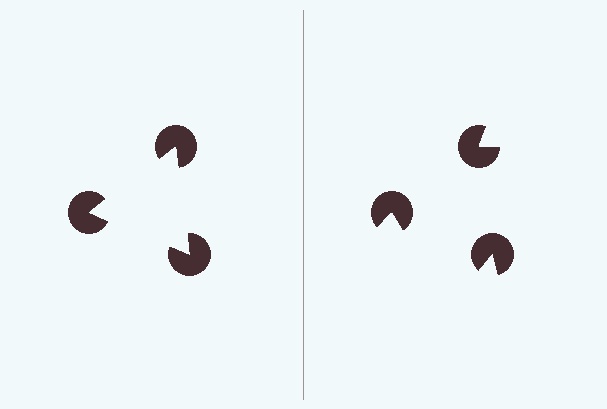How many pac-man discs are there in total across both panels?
6 — 3 on each side.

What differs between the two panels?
The pac-man discs are positioned identically on both sides; only the wedge orientations differ. On the left they align to a triangle; on the right they are misaligned.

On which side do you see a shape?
An illusory triangle appears on the left side. On the right side the wedge cuts are rotated, so no coherent shape forms.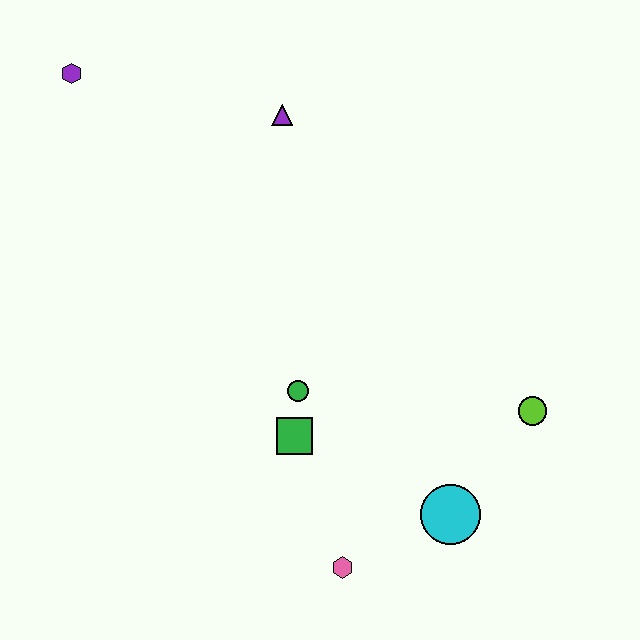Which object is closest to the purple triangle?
The purple hexagon is closest to the purple triangle.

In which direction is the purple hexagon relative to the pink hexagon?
The purple hexagon is above the pink hexagon.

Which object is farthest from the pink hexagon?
The purple hexagon is farthest from the pink hexagon.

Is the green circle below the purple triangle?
Yes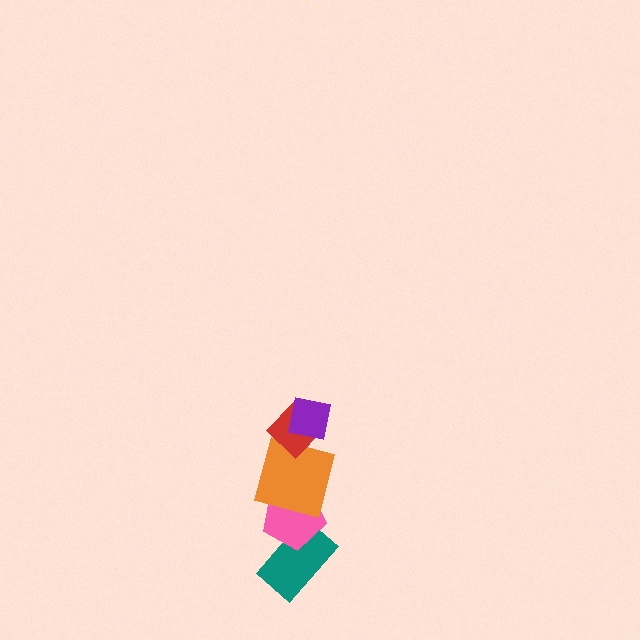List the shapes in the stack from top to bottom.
From top to bottom: the purple square, the red diamond, the orange square, the pink pentagon, the teal rectangle.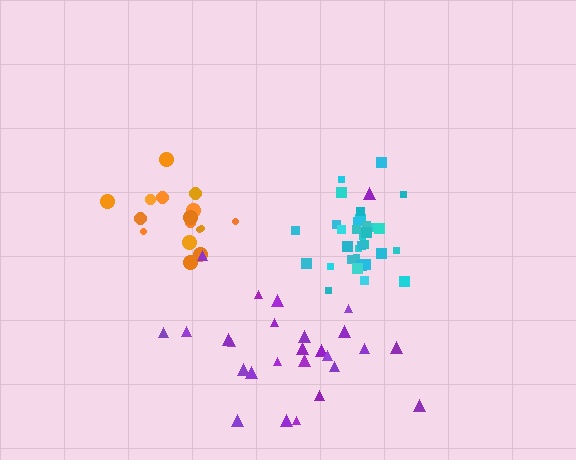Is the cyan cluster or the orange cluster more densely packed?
Cyan.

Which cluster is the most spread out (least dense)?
Purple.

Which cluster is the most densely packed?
Cyan.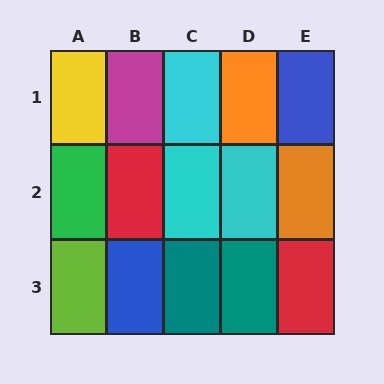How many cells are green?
1 cell is green.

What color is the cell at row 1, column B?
Magenta.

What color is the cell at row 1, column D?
Orange.